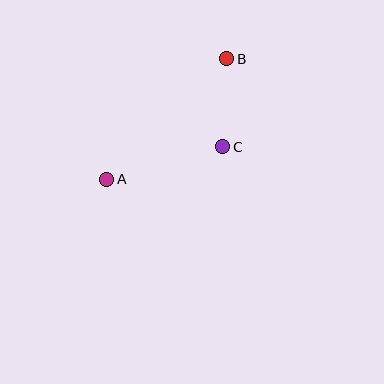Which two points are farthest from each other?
Points A and B are farthest from each other.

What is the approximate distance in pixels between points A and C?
The distance between A and C is approximately 121 pixels.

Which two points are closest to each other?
Points B and C are closest to each other.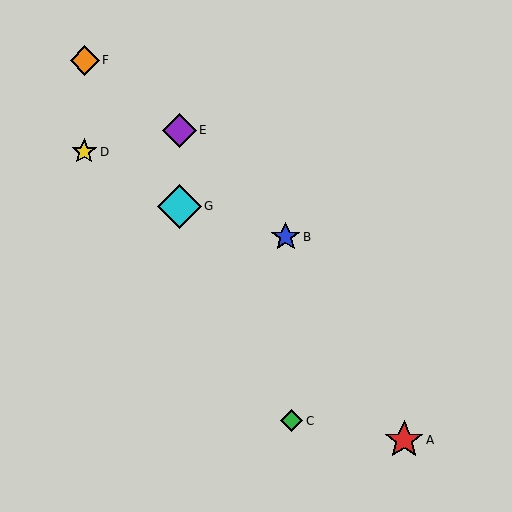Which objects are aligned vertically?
Objects E, G are aligned vertically.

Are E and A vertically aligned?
No, E is at x≈179 and A is at x≈404.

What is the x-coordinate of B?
Object B is at x≈286.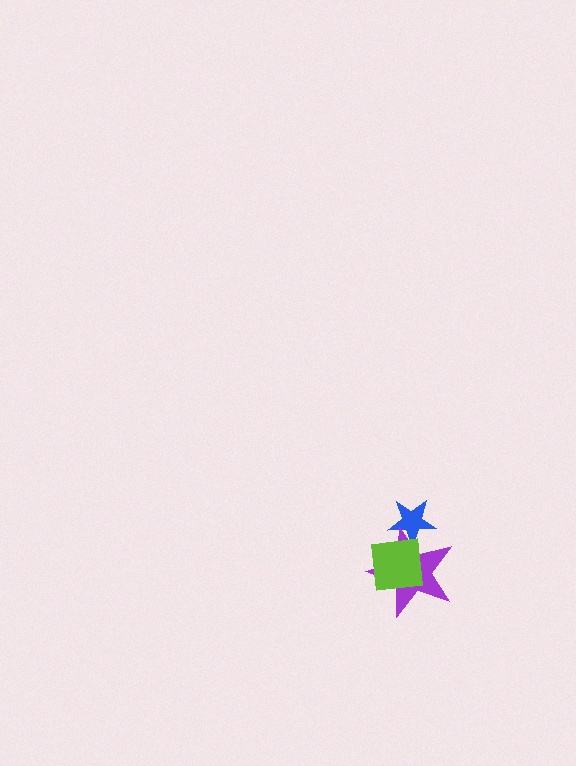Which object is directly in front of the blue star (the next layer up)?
The purple star is directly in front of the blue star.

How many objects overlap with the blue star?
2 objects overlap with the blue star.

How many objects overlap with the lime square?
2 objects overlap with the lime square.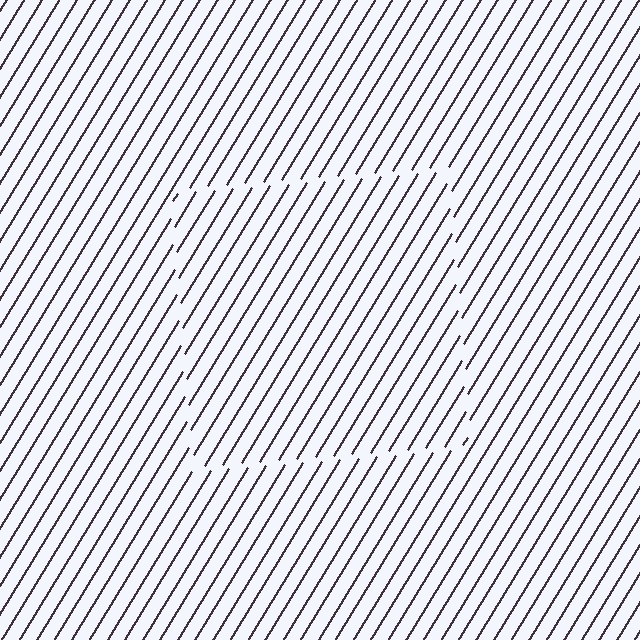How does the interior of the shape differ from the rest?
The interior of the shape contains the same grating, shifted by half a period — the contour is defined by the phase discontinuity where line-ends from the inner and outer gratings abut.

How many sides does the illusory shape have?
4 sides — the line-ends trace a square.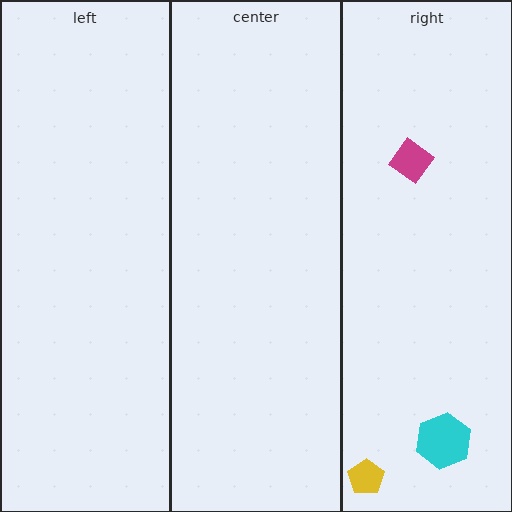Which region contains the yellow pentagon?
The right region.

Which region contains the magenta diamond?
The right region.